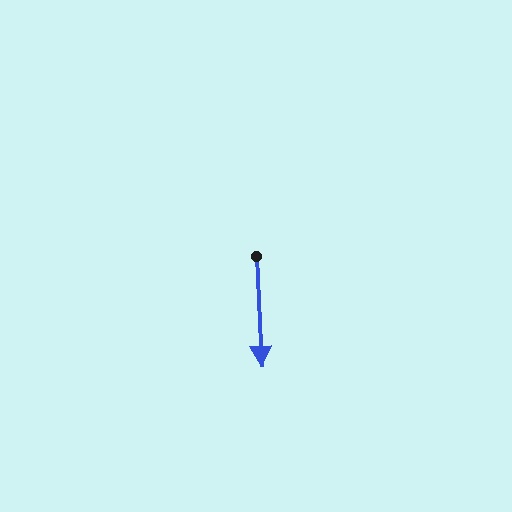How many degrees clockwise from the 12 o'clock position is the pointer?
Approximately 177 degrees.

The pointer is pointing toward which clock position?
Roughly 6 o'clock.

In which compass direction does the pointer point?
South.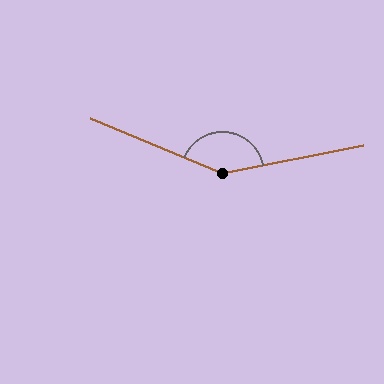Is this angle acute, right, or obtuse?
It is obtuse.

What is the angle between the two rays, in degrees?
Approximately 146 degrees.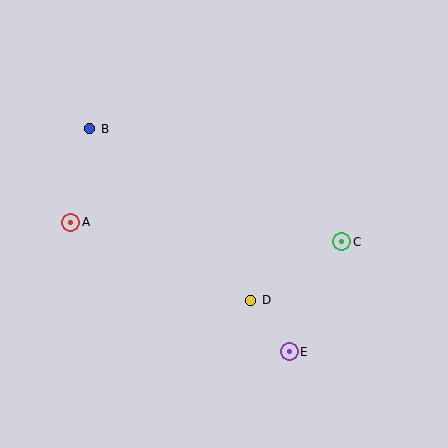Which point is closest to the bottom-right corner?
Point E is closest to the bottom-right corner.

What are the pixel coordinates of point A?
Point A is at (71, 222).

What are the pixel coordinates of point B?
Point B is at (90, 129).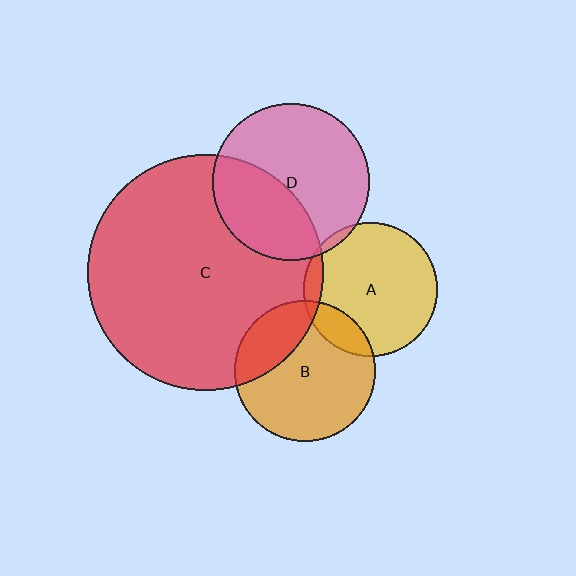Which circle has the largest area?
Circle C (red).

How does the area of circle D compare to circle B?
Approximately 1.2 times.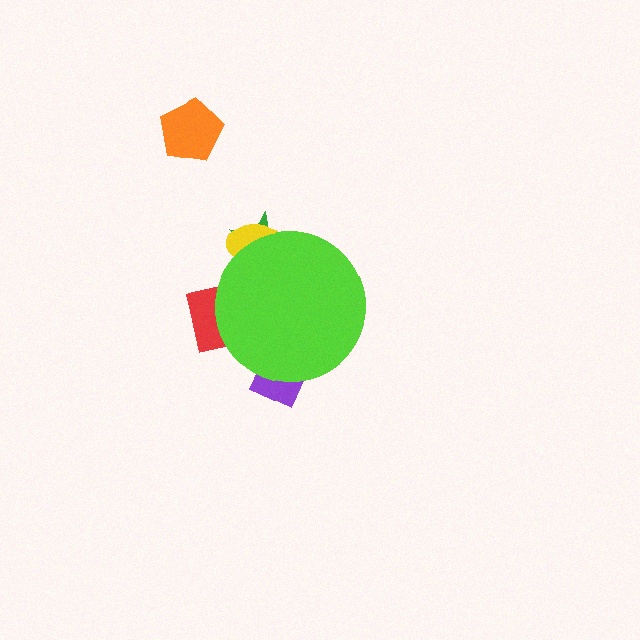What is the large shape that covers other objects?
A lime circle.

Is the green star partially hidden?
Yes, the green star is partially hidden behind the lime circle.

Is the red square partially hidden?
Yes, the red square is partially hidden behind the lime circle.